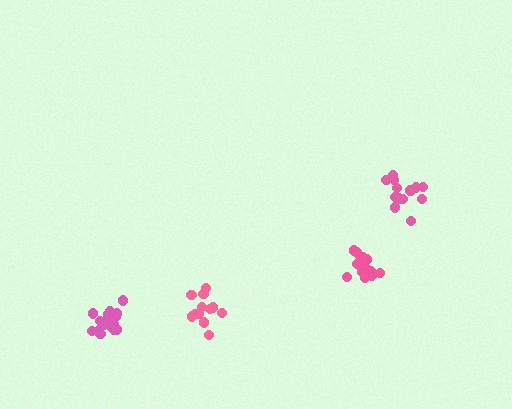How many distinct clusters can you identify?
There are 4 distinct clusters.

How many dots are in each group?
Group 1: 17 dots, Group 2: 17 dots, Group 3: 12 dots, Group 4: 14 dots (60 total).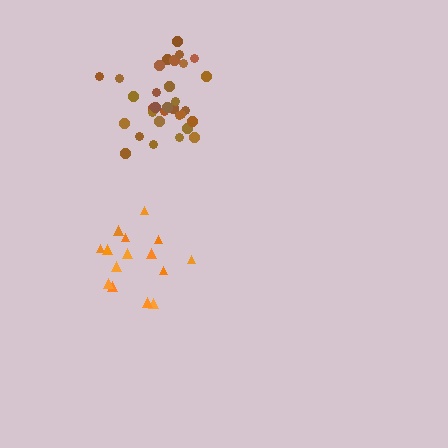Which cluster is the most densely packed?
Brown.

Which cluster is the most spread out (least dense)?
Orange.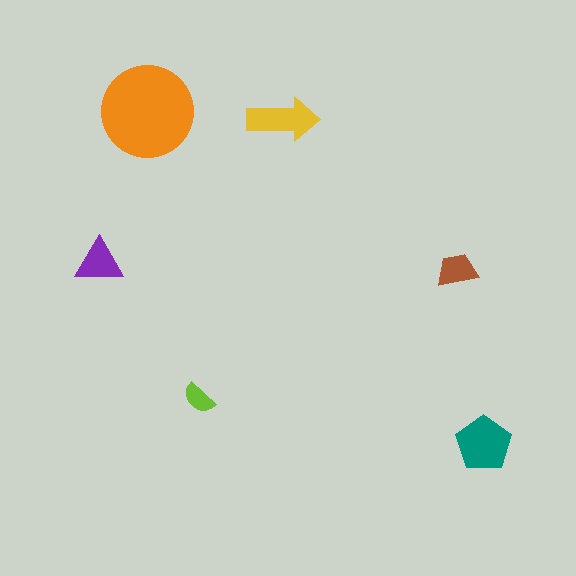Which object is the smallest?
The lime semicircle.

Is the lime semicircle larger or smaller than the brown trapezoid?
Smaller.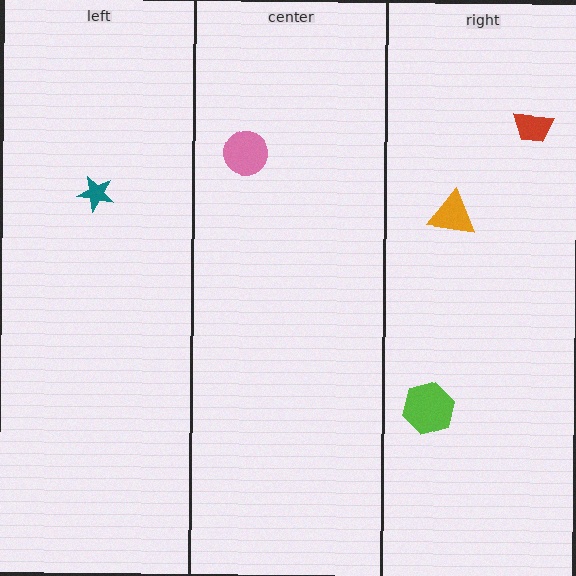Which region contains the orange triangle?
The right region.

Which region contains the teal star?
The left region.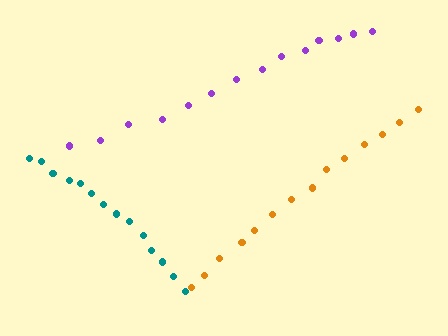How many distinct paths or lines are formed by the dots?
There are 3 distinct paths.